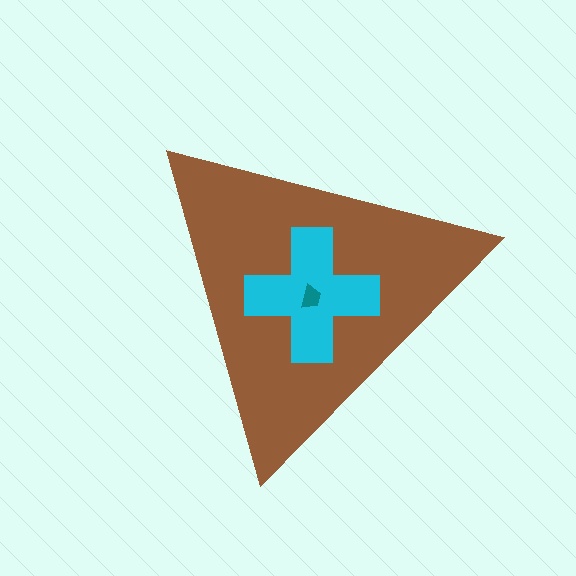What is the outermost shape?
The brown triangle.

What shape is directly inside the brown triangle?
The cyan cross.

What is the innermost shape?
The teal trapezoid.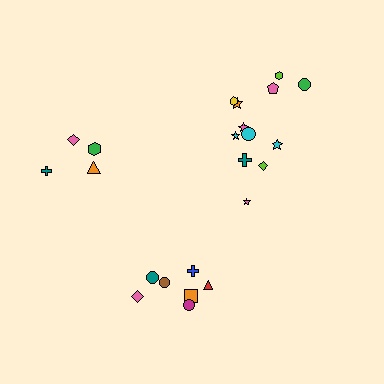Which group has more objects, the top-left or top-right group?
The top-right group.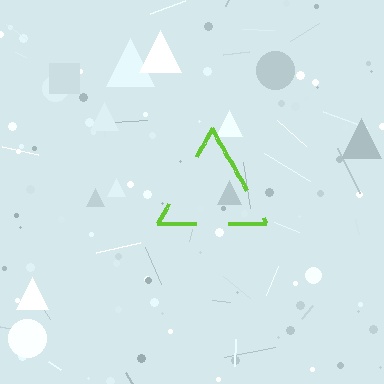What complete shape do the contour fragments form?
The contour fragments form a triangle.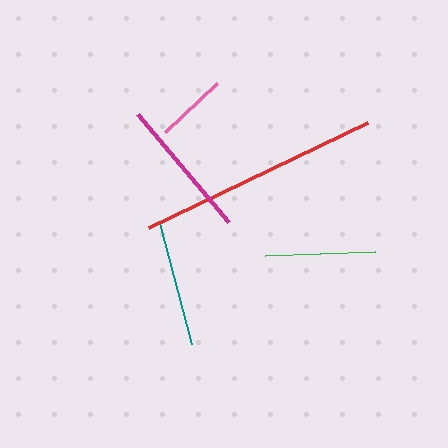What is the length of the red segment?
The red segment is approximately 244 pixels long.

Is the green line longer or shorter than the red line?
The red line is longer than the green line.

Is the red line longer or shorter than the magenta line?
The red line is longer than the magenta line.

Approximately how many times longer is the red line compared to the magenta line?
The red line is approximately 1.7 times the length of the magenta line.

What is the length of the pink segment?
The pink segment is approximately 71 pixels long.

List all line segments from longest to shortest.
From longest to shortest: red, magenta, teal, green, pink.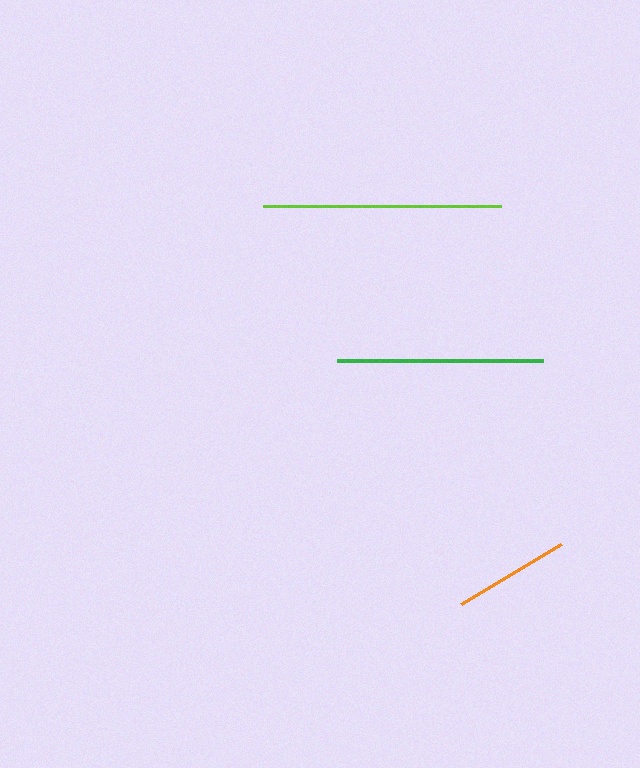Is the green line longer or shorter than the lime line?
The lime line is longer than the green line.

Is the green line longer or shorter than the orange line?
The green line is longer than the orange line.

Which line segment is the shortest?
The orange line is the shortest at approximately 117 pixels.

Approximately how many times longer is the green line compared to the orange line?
The green line is approximately 1.8 times the length of the orange line.